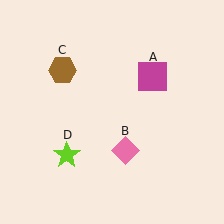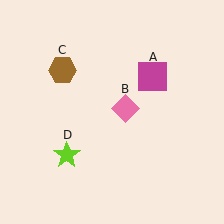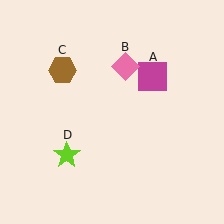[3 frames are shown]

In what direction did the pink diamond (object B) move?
The pink diamond (object B) moved up.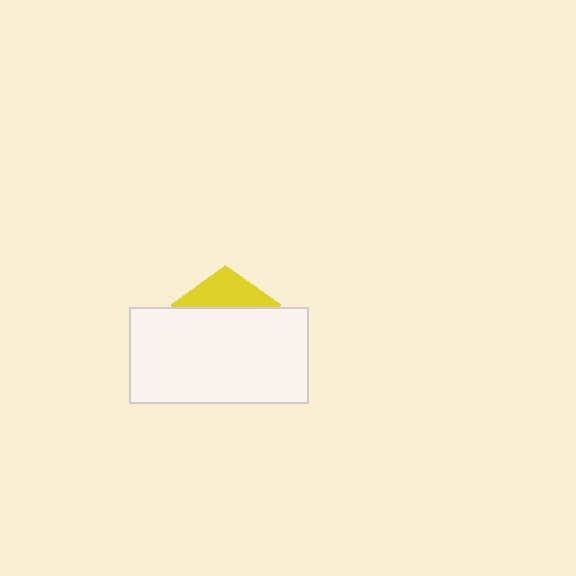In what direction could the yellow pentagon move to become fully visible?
The yellow pentagon could move up. That would shift it out from behind the white rectangle entirely.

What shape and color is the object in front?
The object in front is a white rectangle.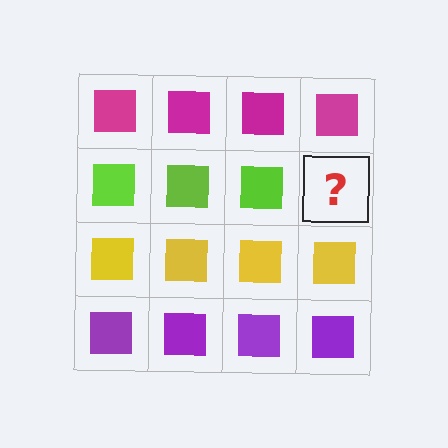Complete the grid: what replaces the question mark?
The question mark should be replaced with a lime square.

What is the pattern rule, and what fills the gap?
The rule is that each row has a consistent color. The gap should be filled with a lime square.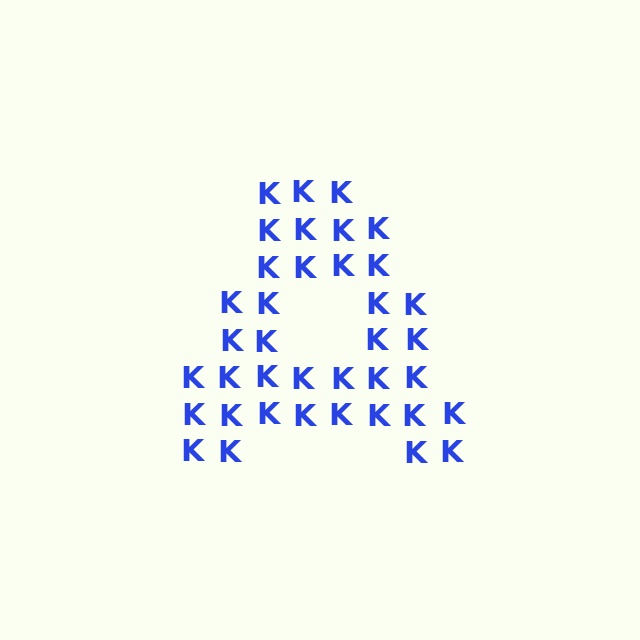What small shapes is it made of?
It is made of small letter K's.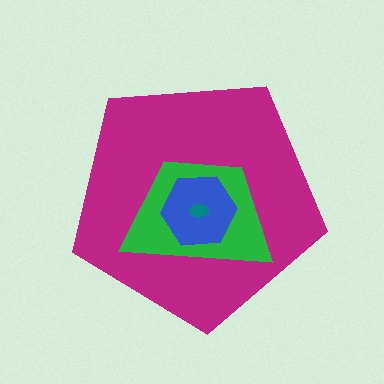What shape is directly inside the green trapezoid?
The blue hexagon.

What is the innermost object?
The teal ellipse.